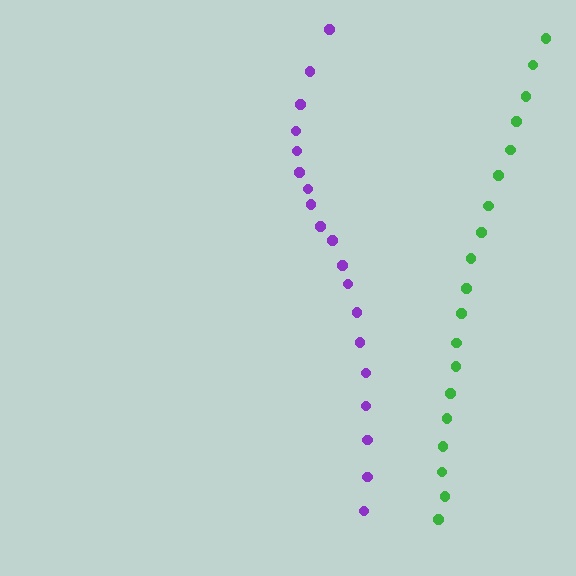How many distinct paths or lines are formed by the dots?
There are 2 distinct paths.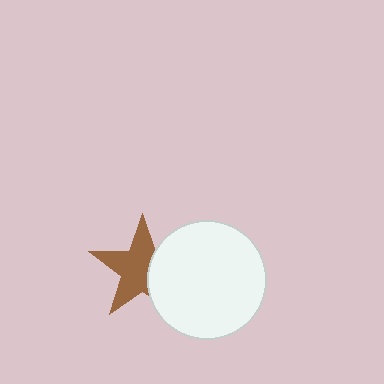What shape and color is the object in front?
The object in front is a white circle.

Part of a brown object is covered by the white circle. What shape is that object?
It is a star.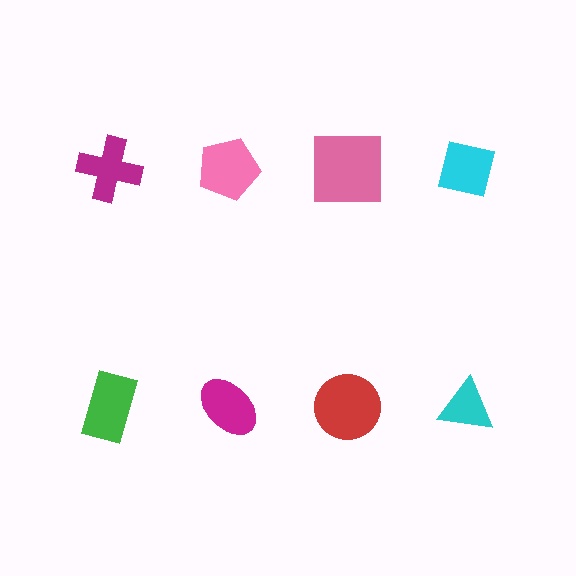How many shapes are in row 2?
4 shapes.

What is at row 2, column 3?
A red circle.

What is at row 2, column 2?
A magenta ellipse.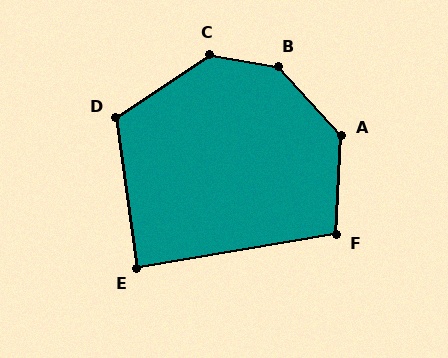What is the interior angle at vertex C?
Approximately 137 degrees (obtuse).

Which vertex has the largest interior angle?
B, at approximately 142 degrees.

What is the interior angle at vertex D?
Approximately 115 degrees (obtuse).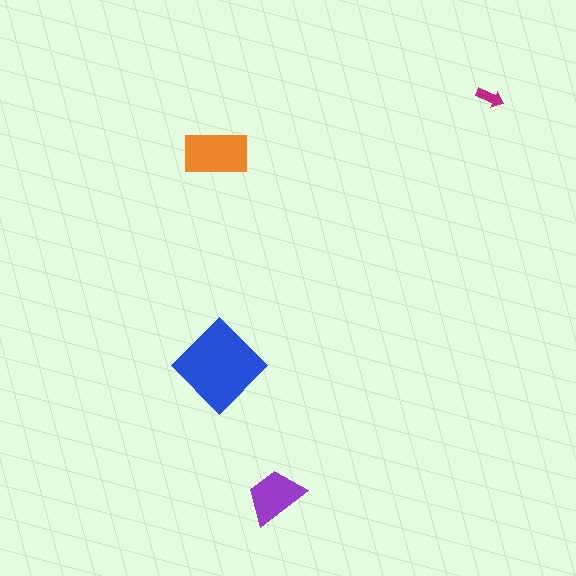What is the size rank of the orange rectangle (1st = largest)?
2nd.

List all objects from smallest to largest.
The magenta arrow, the purple trapezoid, the orange rectangle, the blue diamond.